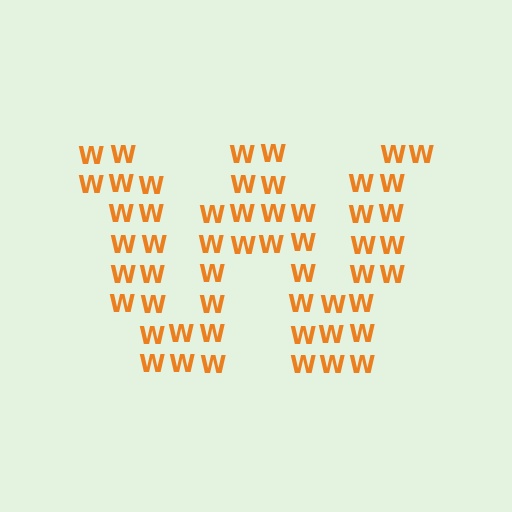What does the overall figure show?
The overall figure shows the letter W.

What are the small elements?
The small elements are letter W's.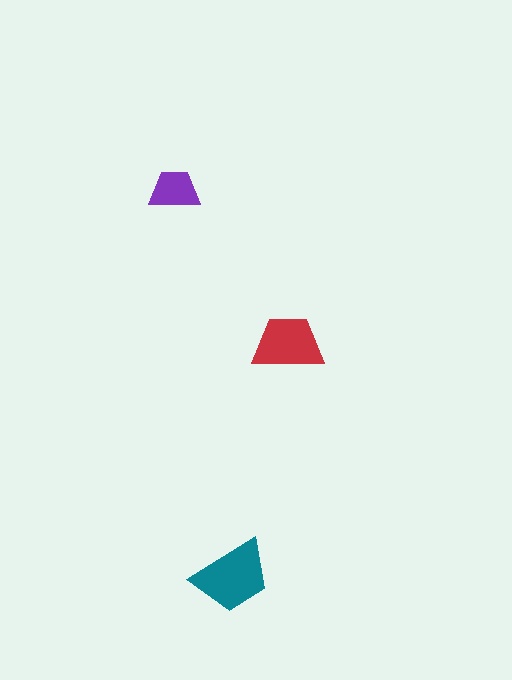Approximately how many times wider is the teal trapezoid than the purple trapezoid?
About 1.5 times wider.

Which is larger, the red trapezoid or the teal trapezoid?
The teal one.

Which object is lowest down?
The teal trapezoid is bottommost.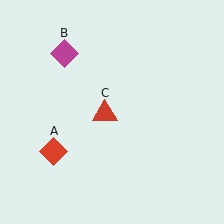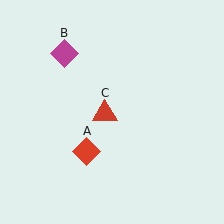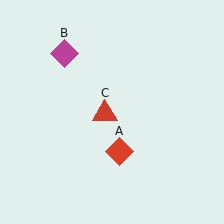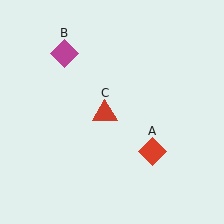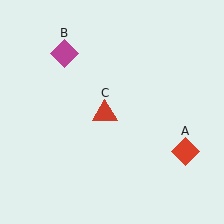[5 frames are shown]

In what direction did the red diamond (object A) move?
The red diamond (object A) moved right.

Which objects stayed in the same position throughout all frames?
Magenta diamond (object B) and red triangle (object C) remained stationary.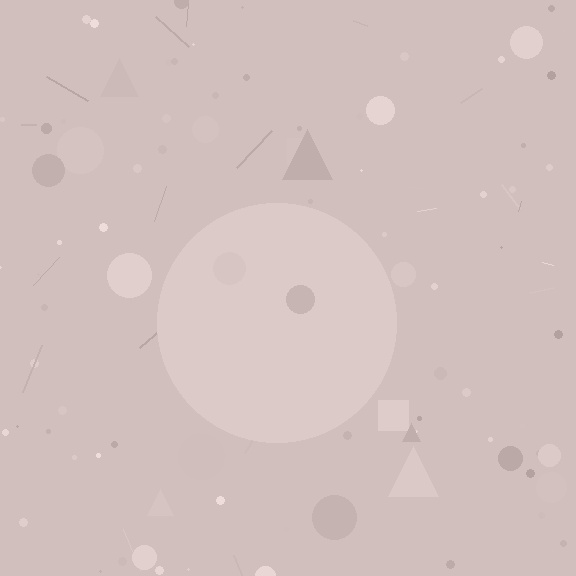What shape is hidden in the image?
A circle is hidden in the image.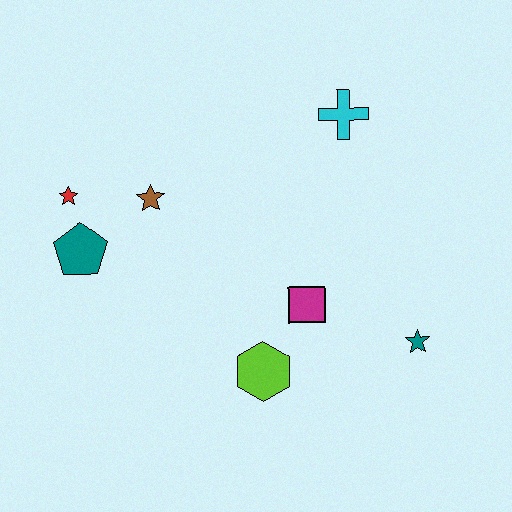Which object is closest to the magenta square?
The lime hexagon is closest to the magenta square.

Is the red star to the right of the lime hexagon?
No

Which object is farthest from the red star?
The teal star is farthest from the red star.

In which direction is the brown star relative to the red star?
The brown star is to the right of the red star.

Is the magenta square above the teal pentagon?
No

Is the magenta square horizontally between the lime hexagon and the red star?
No